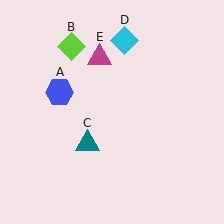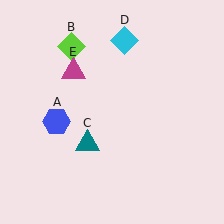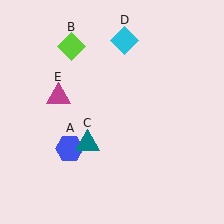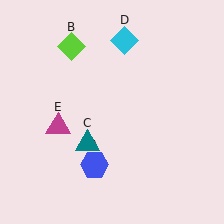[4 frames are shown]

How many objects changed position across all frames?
2 objects changed position: blue hexagon (object A), magenta triangle (object E).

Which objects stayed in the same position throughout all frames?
Lime diamond (object B) and teal triangle (object C) and cyan diamond (object D) remained stationary.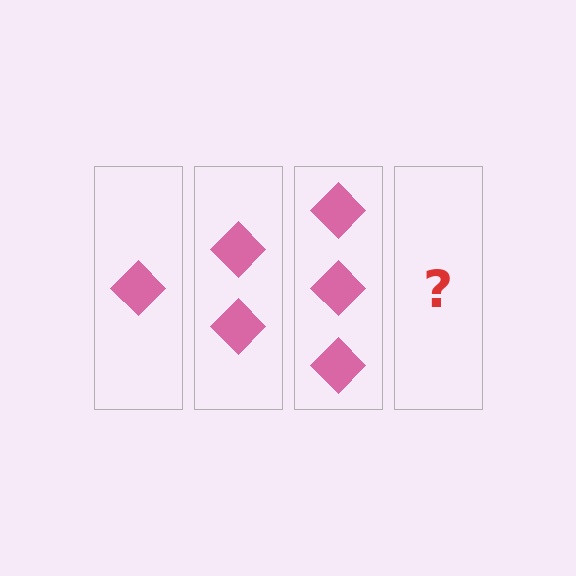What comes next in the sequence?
The next element should be 4 diamonds.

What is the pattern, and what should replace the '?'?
The pattern is that each step adds one more diamond. The '?' should be 4 diamonds.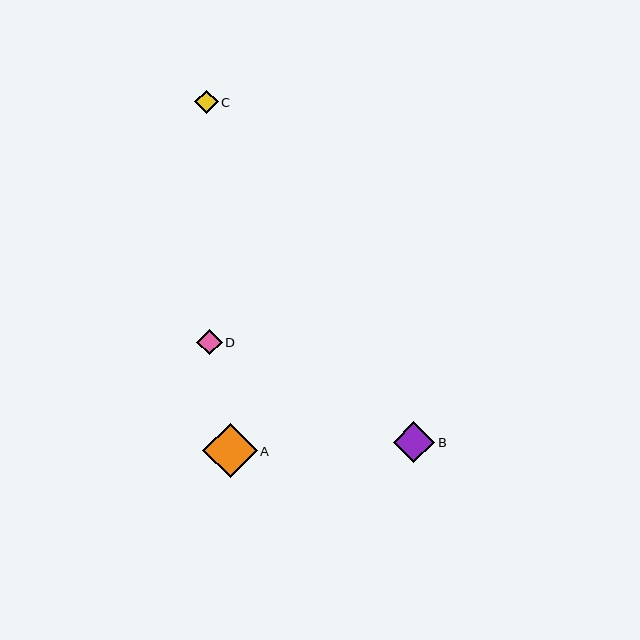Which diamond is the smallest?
Diamond C is the smallest with a size of approximately 23 pixels.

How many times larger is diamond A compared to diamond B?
Diamond A is approximately 1.3 times the size of diamond B.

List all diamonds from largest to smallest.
From largest to smallest: A, B, D, C.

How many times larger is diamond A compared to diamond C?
Diamond A is approximately 2.3 times the size of diamond C.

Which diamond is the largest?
Diamond A is the largest with a size of approximately 54 pixels.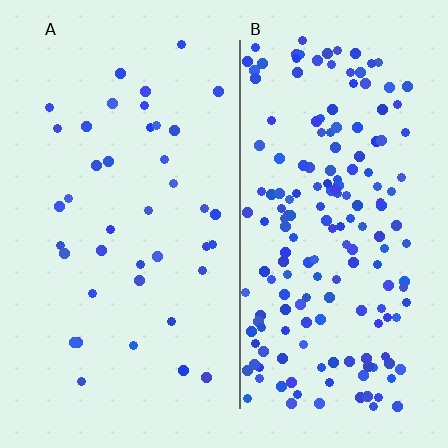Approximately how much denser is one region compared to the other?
Approximately 4.5× — region B over region A.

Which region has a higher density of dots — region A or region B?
B (the right).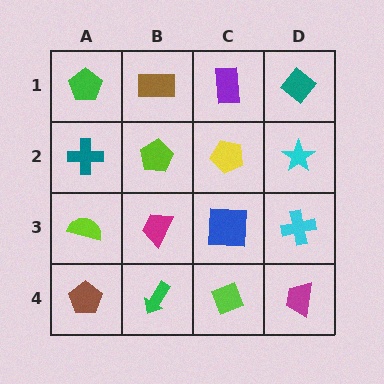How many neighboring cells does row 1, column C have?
3.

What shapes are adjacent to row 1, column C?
A yellow pentagon (row 2, column C), a brown rectangle (row 1, column B), a teal diamond (row 1, column D).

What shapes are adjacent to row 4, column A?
A lime semicircle (row 3, column A), a green arrow (row 4, column B).